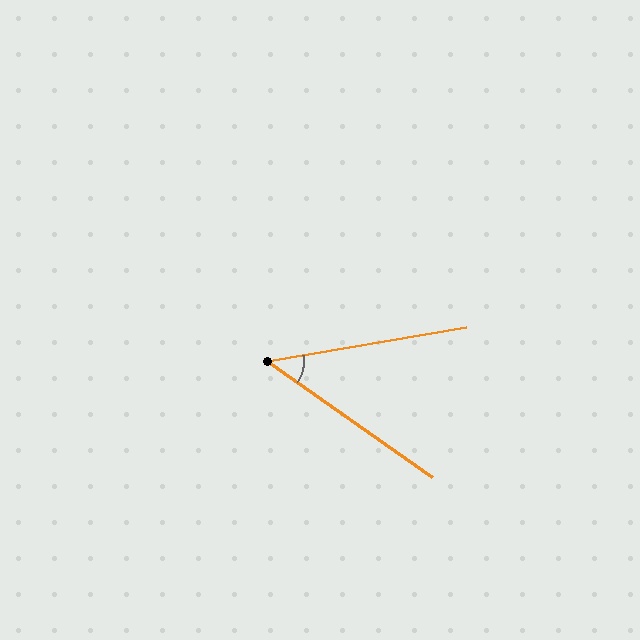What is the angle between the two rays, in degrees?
Approximately 45 degrees.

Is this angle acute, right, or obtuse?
It is acute.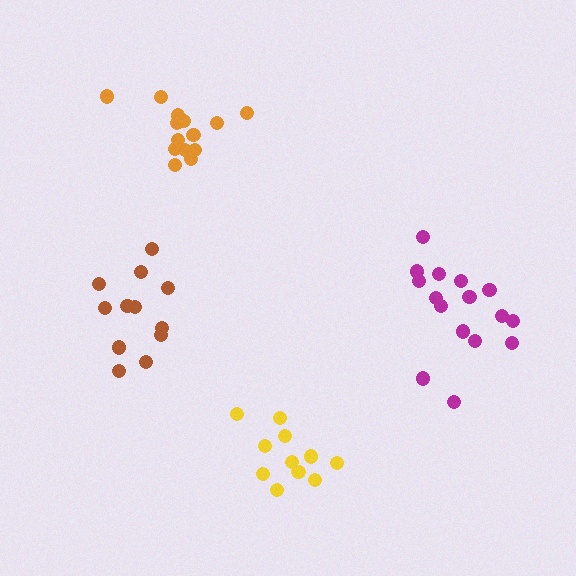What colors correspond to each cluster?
The clusters are colored: magenta, brown, yellow, orange.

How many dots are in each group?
Group 1: 16 dots, Group 2: 12 dots, Group 3: 11 dots, Group 4: 14 dots (53 total).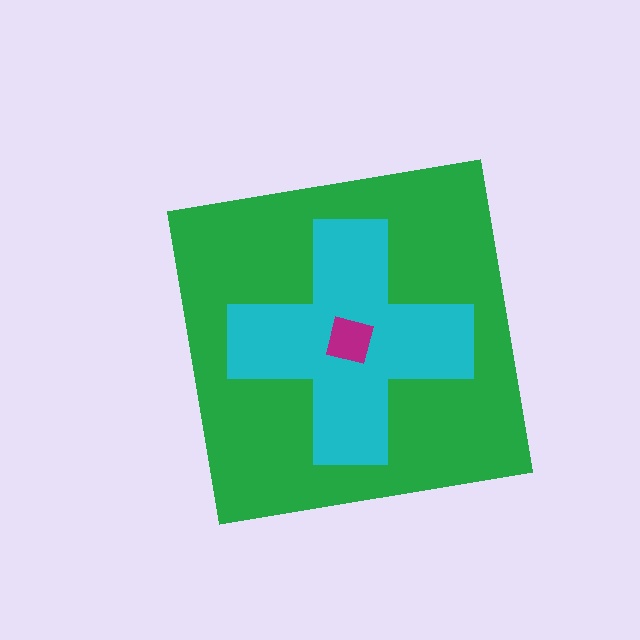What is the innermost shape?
The magenta square.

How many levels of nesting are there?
3.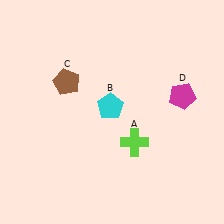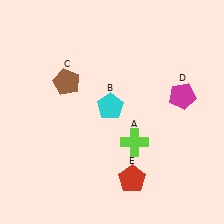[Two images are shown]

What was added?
A red pentagon (E) was added in Image 2.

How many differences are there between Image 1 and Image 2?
There is 1 difference between the two images.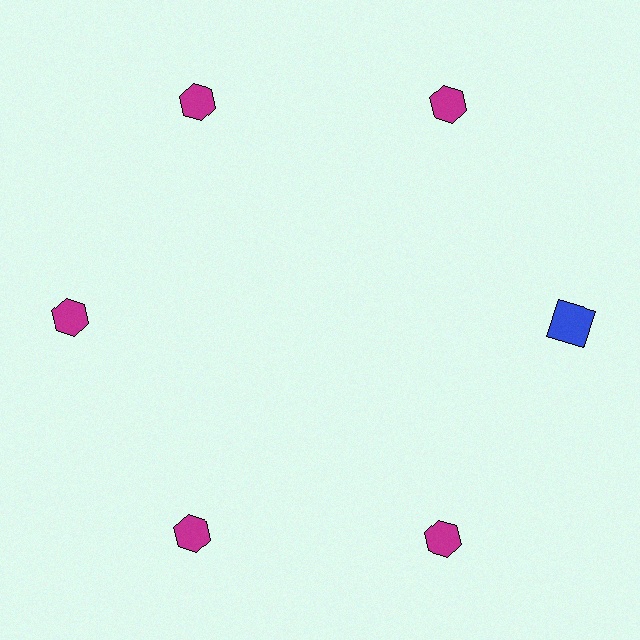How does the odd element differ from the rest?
It differs in both color (blue instead of magenta) and shape (square instead of hexagon).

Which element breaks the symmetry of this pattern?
The blue square at roughly the 3 o'clock position breaks the symmetry. All other shapes are magenta hexagons.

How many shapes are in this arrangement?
There are 6 shapes arranged in a ring pattern.